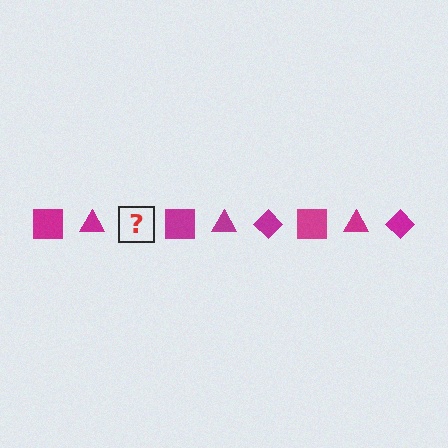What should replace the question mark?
The question mark should be replaced with a magenta diamond.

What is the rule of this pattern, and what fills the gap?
The rule is that the pattern cycles through square, triangle, diamond shapes in magenta. The gap should be filled with a magenta diamond.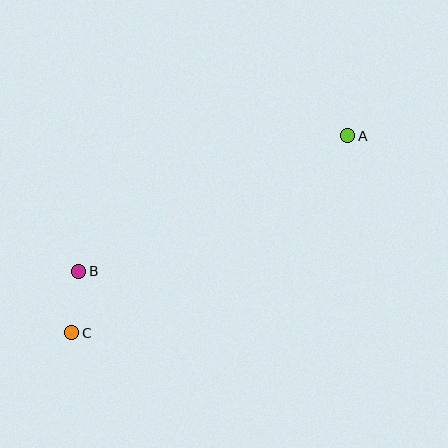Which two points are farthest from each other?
Points A and C are farthest from each other.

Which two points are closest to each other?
Points B and C are closest to each other.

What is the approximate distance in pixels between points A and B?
The distance between A and B is approximately 301 pixels.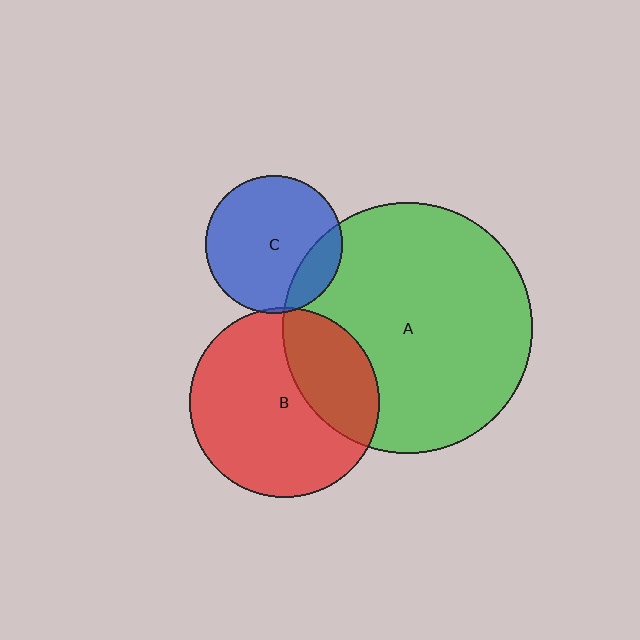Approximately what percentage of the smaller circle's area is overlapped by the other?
Approximately 30%.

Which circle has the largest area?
Circle A (green).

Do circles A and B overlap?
Yes.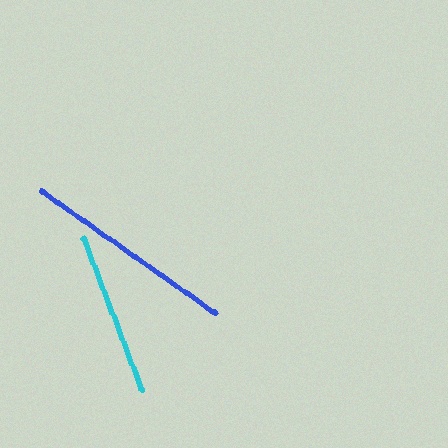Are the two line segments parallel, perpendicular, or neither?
Neither parallel nor perpendicular — they differ by about 34°.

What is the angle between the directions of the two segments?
Approximately 34 degrees.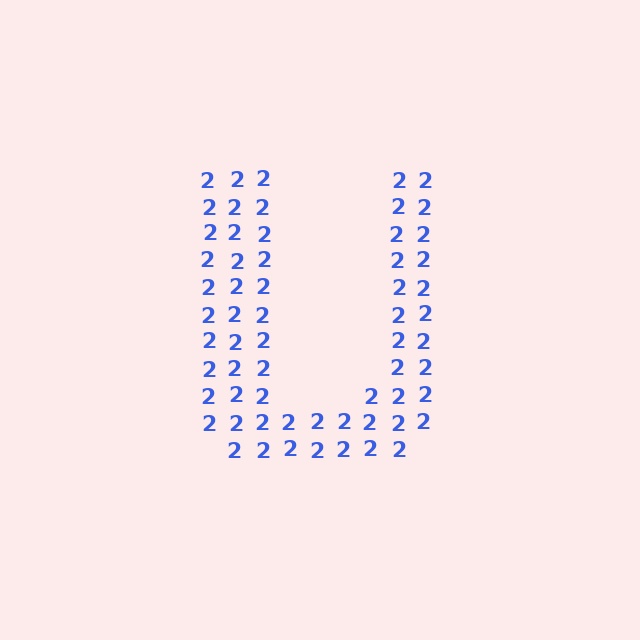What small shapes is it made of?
It is made of small digit 2's.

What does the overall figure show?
The overall figure shows the letter U.